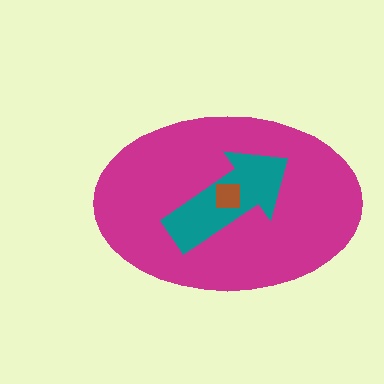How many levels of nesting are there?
3.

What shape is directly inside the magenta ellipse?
The teal arrow.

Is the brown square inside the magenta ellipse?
Yes.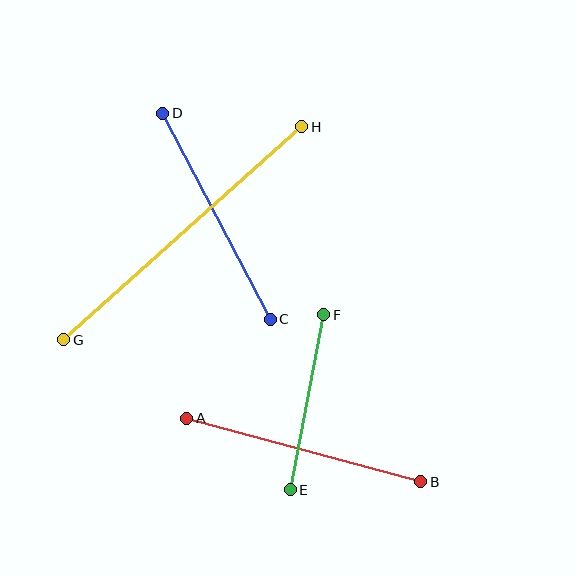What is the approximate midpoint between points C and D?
The midpoint is at approximately (217, 216) pixels.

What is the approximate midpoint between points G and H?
The midpoint is at approximately (183, 233) pixels.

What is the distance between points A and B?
The distance is approximately 242 pixels.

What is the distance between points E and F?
The distance is approximately 178 pixels.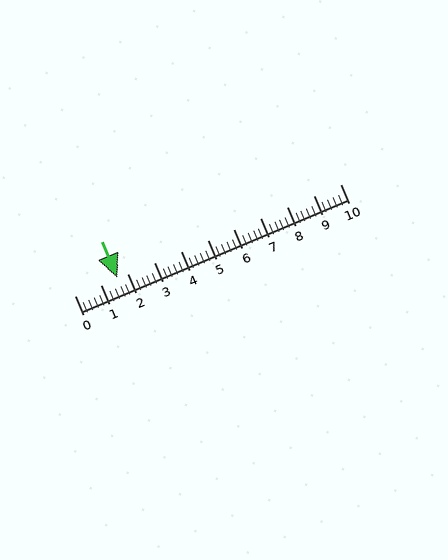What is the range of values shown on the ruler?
The ruler shows values from 0 to 10.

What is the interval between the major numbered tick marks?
The major tick marks are spaced 1 units apart.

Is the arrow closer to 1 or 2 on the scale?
The arrow is closer to 2.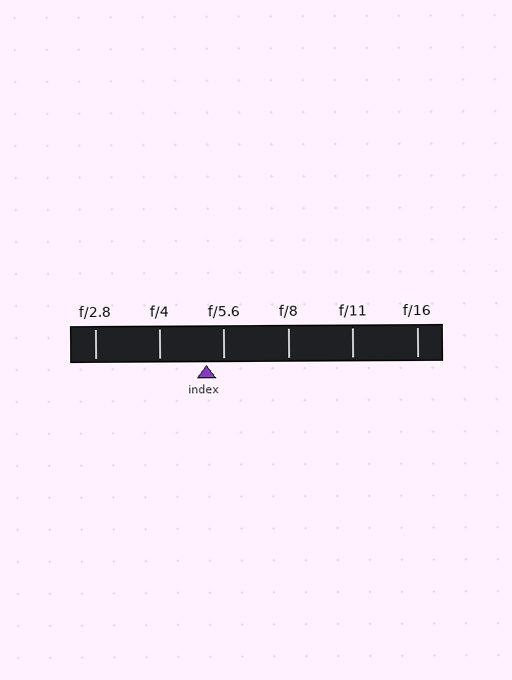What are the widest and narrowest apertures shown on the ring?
The widest aperture shown is f/2.8 and the narrowest is f/16.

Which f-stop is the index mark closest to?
The index mark is closest to f/5.6.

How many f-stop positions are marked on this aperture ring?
There are 6 f-stop positions marked.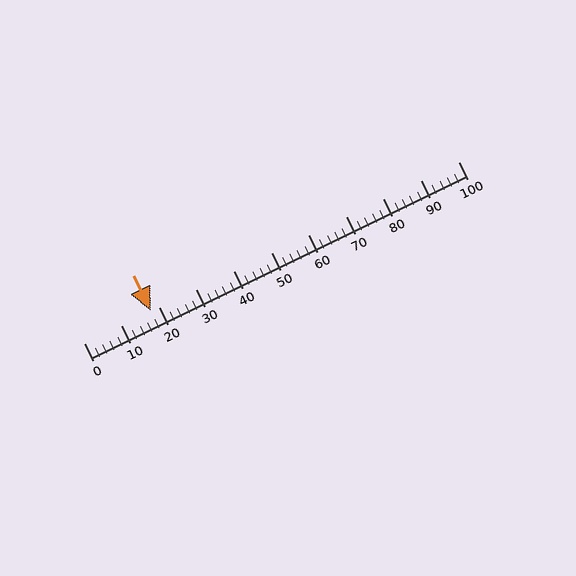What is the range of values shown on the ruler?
The ruler shows values from 0 to 100.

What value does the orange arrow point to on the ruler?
The orange arrow points to approximately 18.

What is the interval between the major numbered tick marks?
The major tick marks are spaced 10 units apart.